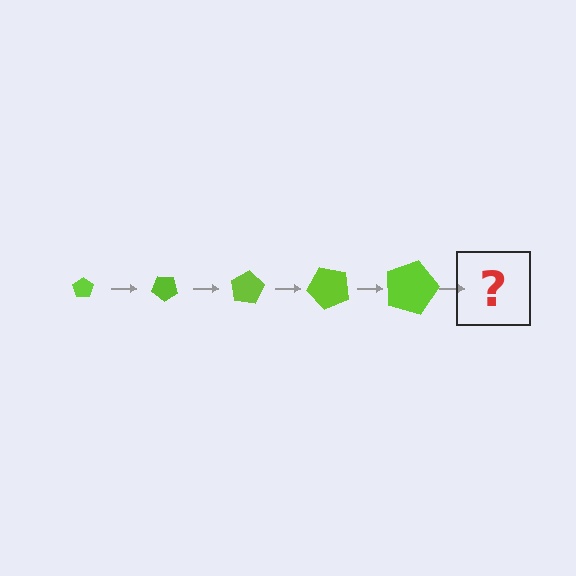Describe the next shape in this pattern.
It should be a pentagon, larger than the previous one and rotated 200 degrees from the start.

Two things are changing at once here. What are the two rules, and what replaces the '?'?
The two rules are that the pentagon grows larger each step and it rotates 40 degrees each step. The '?' should be a pentagon, larger than the previous one and rotated 200 degrees from the start.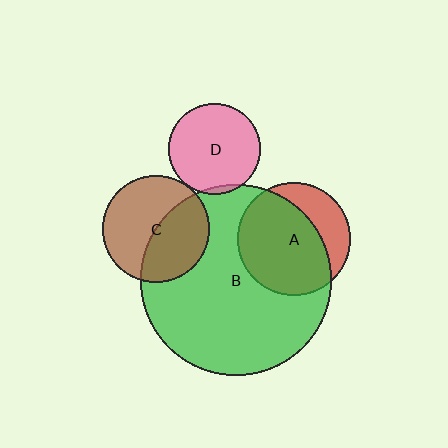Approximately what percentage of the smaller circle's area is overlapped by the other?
Approximately 45%.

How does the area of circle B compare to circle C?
Approximately 3.2 times.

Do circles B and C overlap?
Yes.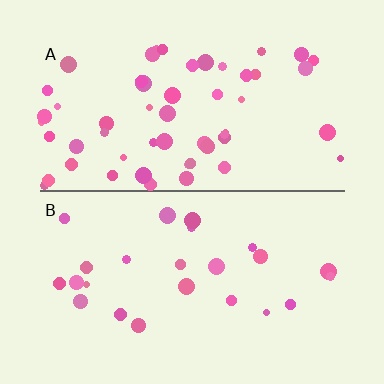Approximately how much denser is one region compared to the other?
Approximately 2.2× — region A over region B.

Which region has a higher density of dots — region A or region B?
A (the top).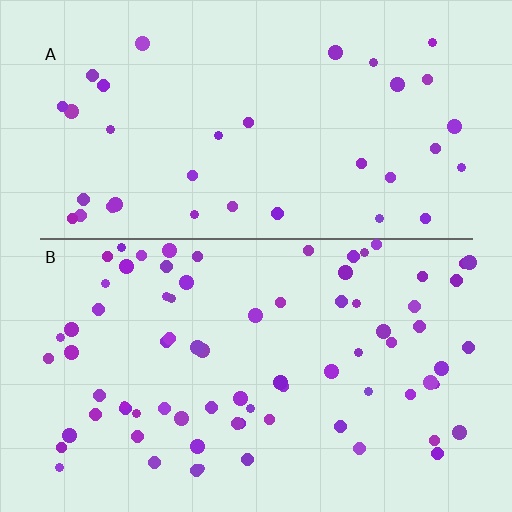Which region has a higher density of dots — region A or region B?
B (the bottom).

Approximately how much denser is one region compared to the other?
Approximately 2.2× — region B over region A.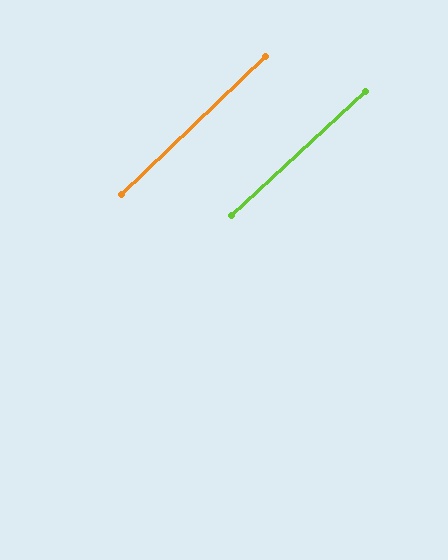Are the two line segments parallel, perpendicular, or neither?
Parallel — their directions differ by only 0.6°.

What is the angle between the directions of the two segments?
Approximately 1 degree.